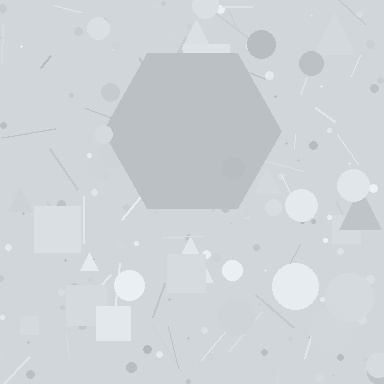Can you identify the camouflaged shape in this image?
The camouflaged shape is a hexagon.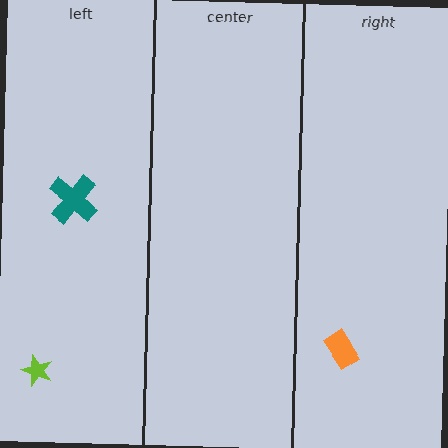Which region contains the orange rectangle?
The right region.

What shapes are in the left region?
The teal cross, the lime star.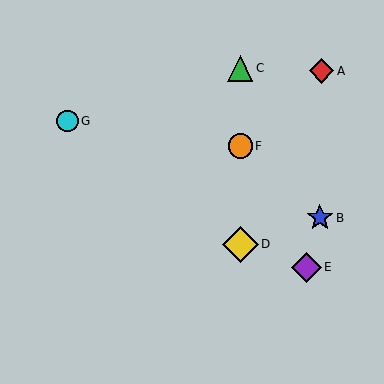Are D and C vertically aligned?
Yes, both are at x≈240.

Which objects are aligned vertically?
Objects C, D, F are aligned vertically.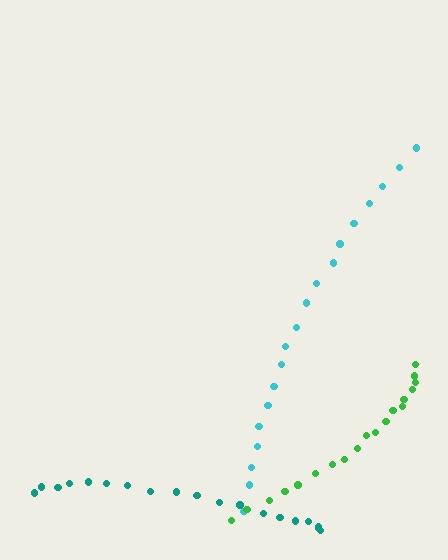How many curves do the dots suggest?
There are 3 distinct paths.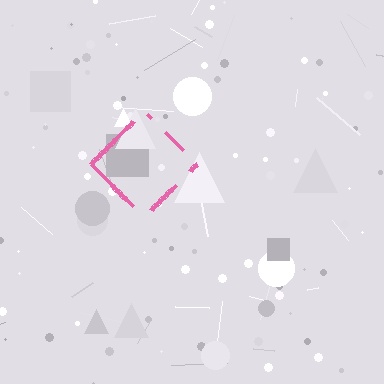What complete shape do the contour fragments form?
The contour fragments form a diamond.